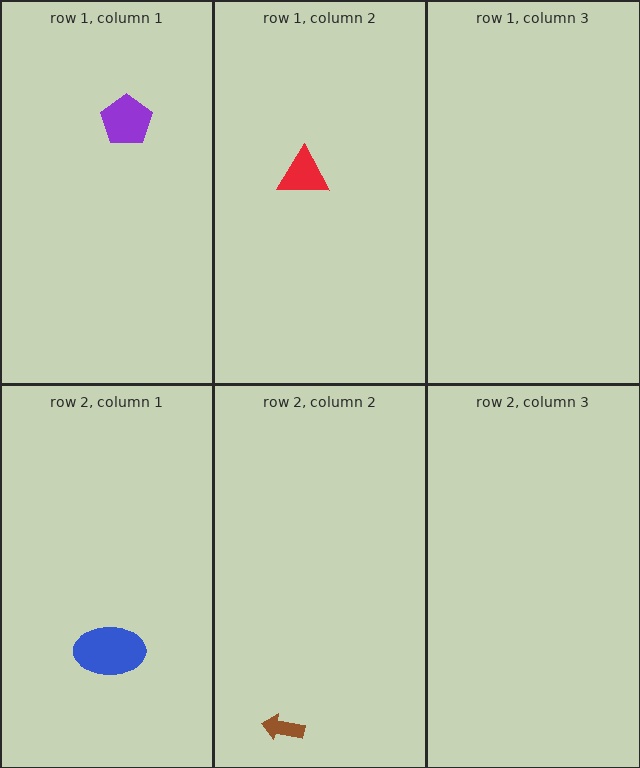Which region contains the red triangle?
The row 1, column 2 region.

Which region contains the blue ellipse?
The row 2, column 1 region.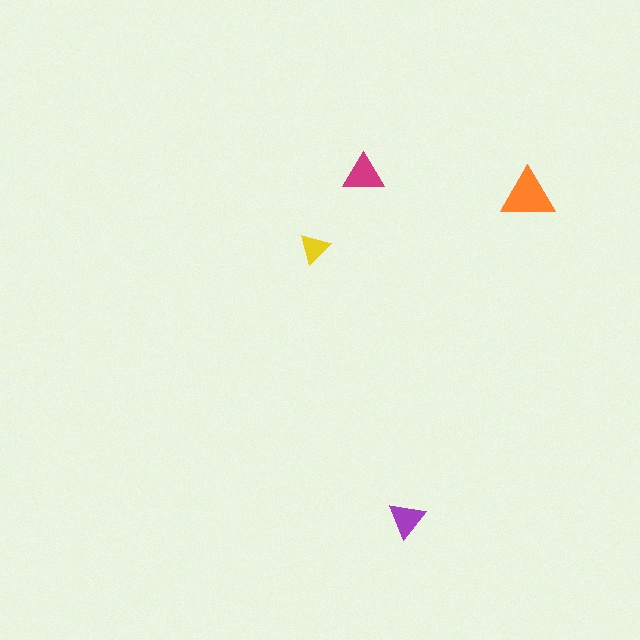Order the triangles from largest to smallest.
the orange one, the magenta one, the purple one, the yellow one.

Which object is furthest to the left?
The yellow triangle is leftmost.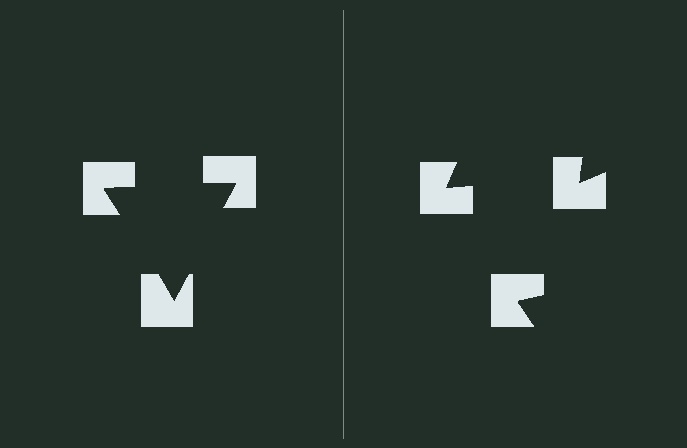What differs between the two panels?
The notched squares are positioned identically on both sides; only the wedge orientations differ. On the left they align to a triangle; on the right they are misaligned.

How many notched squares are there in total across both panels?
6 — 3 on each side.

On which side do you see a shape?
An illusory triangle appears on the left side. On the right side the wedge cuts are rotated, so no coherent shape forms.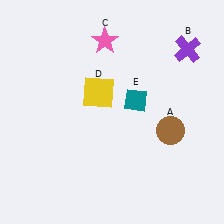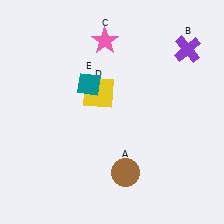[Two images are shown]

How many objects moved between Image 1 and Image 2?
2 objects moved between the two images.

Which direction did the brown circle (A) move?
The brown circle (A) moved left.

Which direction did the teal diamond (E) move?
The teal diamond (E) moved left.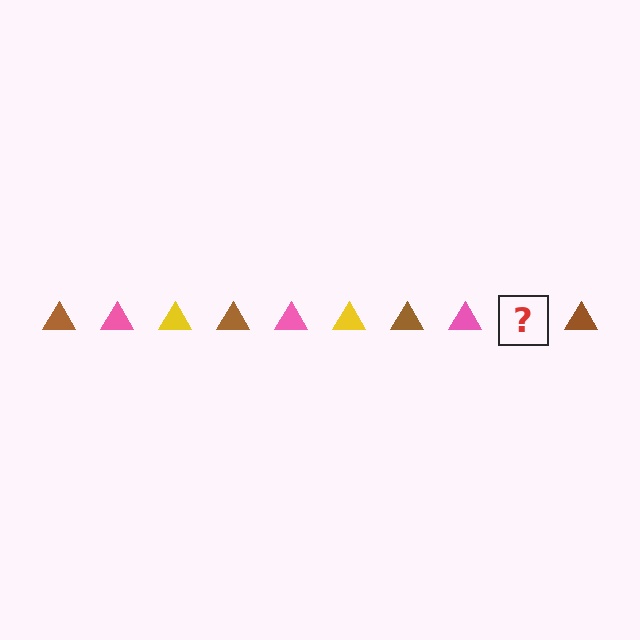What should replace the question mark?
The question mark should be replaced with a yellow triangle.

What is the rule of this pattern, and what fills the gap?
The rule is that the pattern cycles through brown, pink, yellow triangles. The gap should be filled with a yellow triangle.